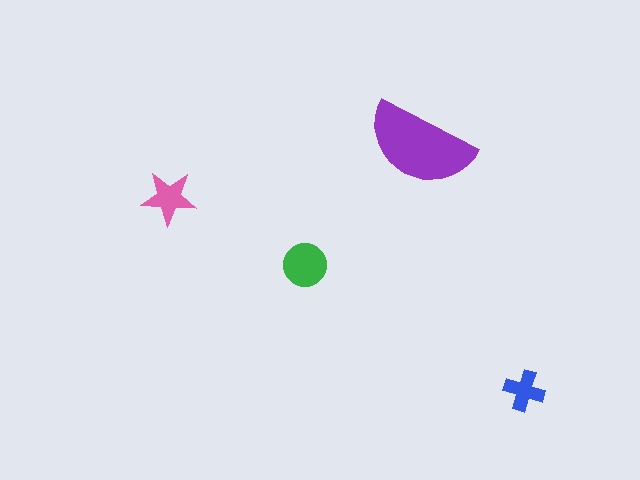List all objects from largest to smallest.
The purple semicircle, the green circle, the pink star, the blue cross.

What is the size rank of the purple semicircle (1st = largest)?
1st.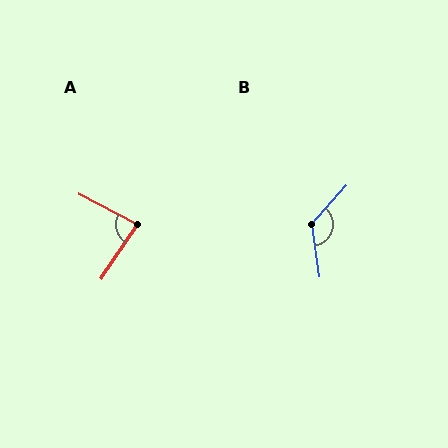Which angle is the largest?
B, at approximately 129 degrees.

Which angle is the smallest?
A, at approximately 84 degrees.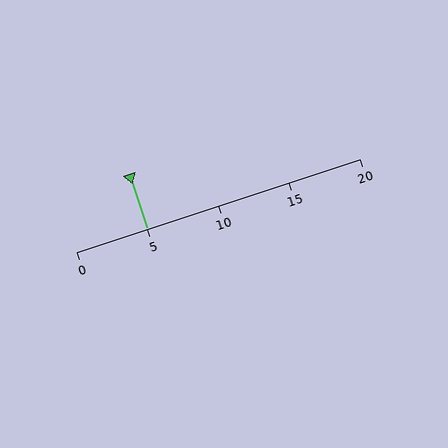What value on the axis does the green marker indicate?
The marker indicates approximately 5.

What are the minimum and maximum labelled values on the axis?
The axis runs from 0 to 20.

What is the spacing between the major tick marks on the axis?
The major ticks are spaced 5 apart.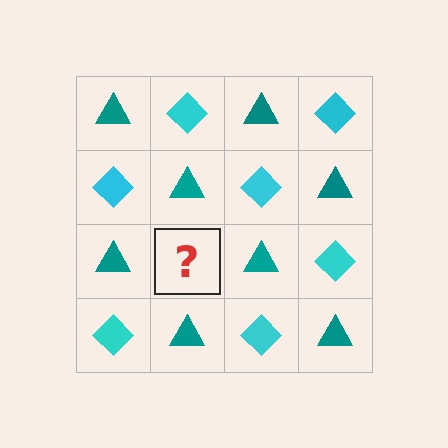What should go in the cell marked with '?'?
The missing cell should contain a cyan diamond.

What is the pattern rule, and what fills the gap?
The rule is that it alternates teal triangle and cyan diamond in a checkerboard pattern. The gap should be filled with a cyan diamond.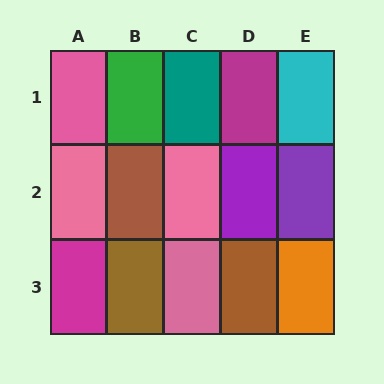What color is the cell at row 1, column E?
Cyan.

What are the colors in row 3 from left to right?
Magenta, brown, pink, brown, orange.